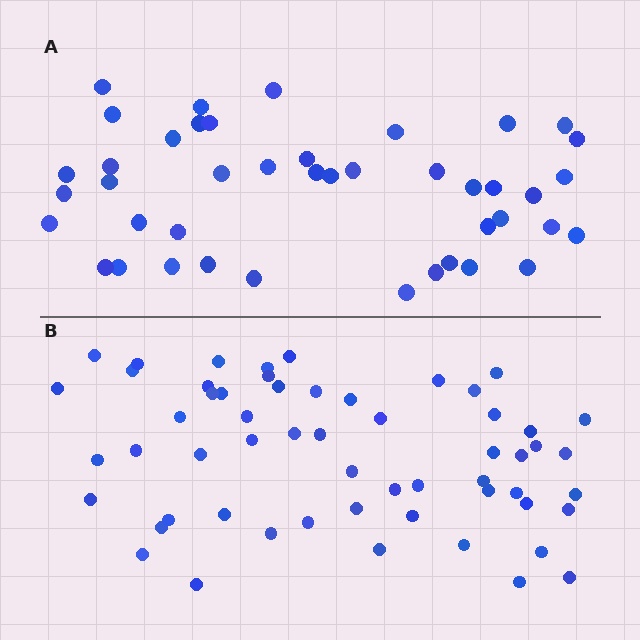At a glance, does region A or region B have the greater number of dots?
Region B (the bottom region) has more dots.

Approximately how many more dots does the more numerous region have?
Region B has approximately 15 more dots than region A.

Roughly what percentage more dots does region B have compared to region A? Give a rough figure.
About 35% more.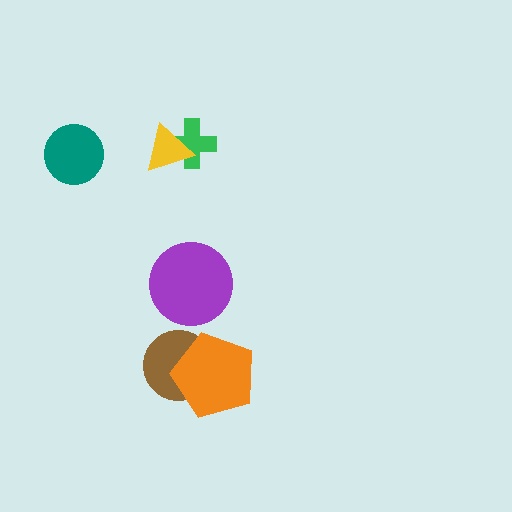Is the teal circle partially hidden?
No, no other shape covers it.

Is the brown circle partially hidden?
Yes, it is partially covered by another shape.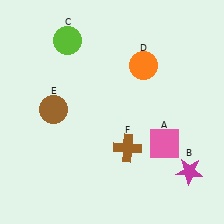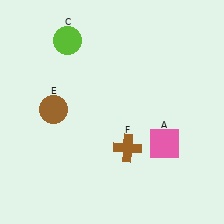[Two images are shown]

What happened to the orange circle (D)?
The orange circle (D) was removed in Image 2. It was in the top-right area of Image 1.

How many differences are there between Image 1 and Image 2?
There are 2 differences between the two images.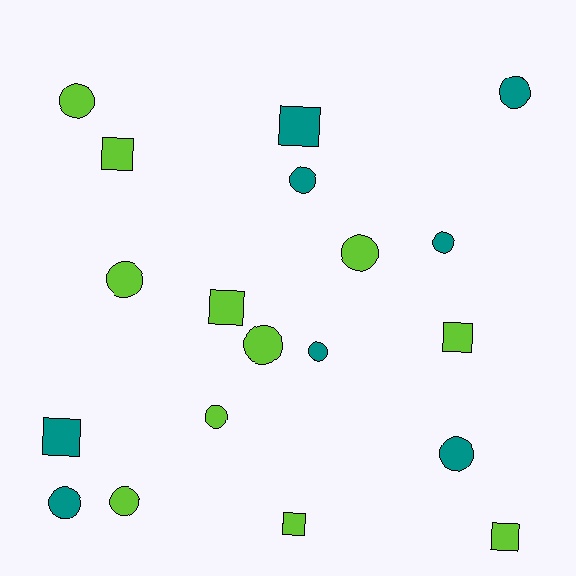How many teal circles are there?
There are 6 teal circles.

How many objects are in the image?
There are 19 objects.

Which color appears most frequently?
Lime, with 11 objects.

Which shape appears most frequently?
Circle, with 12 objects.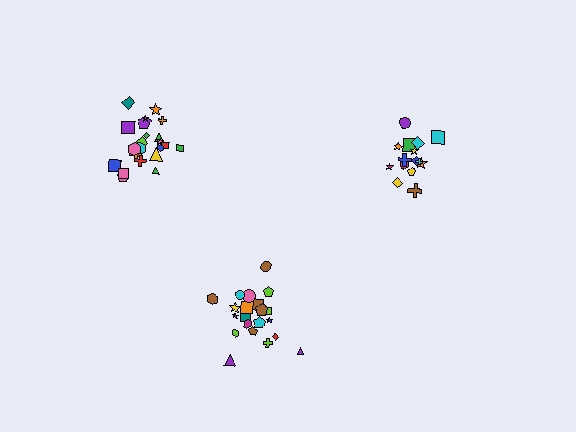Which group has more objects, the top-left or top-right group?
The top-left group.